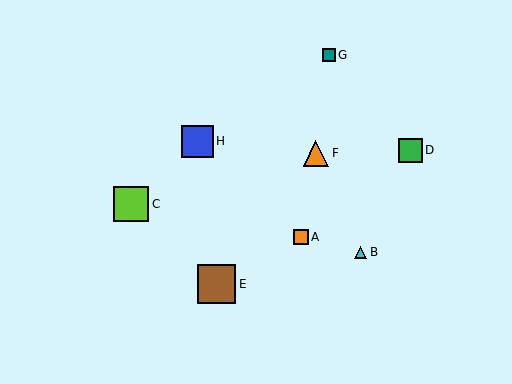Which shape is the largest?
The brown square (labeled E) is the largest.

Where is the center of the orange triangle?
The center of the orange triangle is at (316, 153).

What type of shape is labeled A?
Shape A is an orange square.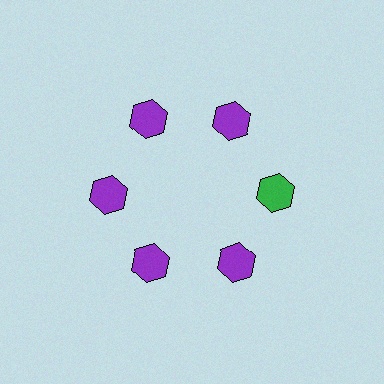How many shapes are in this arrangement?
There are 6 shapes arranged in a ring pattern.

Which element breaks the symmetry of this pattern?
The green hexagon at roughly the 3 o'clock position breaks the symmetry. All other shapes are purple hexagons.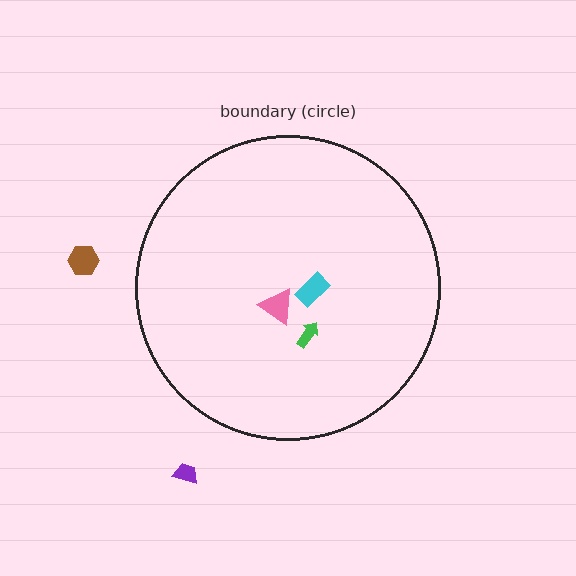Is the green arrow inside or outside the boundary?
Inside.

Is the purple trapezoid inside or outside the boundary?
Outside.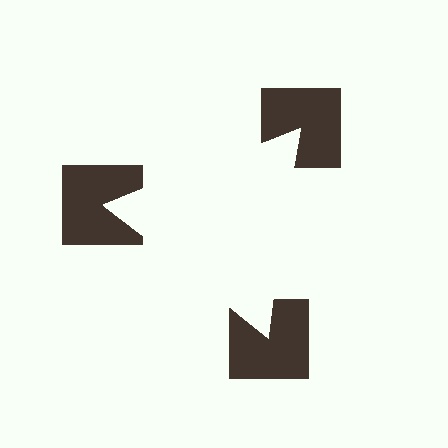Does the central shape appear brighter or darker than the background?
It typically appears slightly brighter than the background, even though no actual brightness change is drawn.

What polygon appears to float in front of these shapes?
An illusory triangle — its edges are inferred from the aligned wedge cuts in the notched squares, not physically drawn.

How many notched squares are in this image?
There are 3 — one at each vertex of the illusory triangle.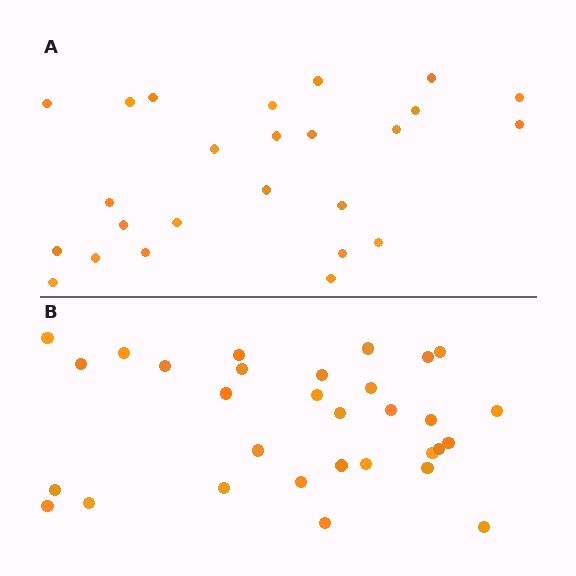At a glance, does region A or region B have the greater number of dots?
Region B (the bottom region) has more dots.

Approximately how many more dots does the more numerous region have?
Region B has about 6 more dots than region A.